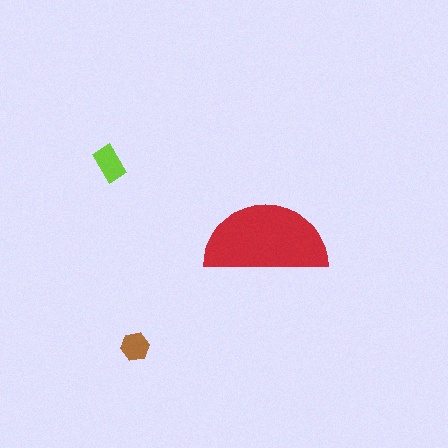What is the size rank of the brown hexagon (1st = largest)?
3rd.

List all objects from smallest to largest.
The brown hexagon, the lime rectangle, the red semicircle.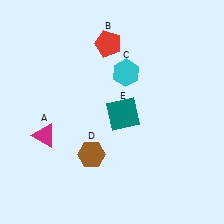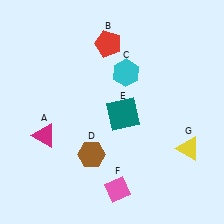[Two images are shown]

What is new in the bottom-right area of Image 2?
A yellow triangle (G) was added in the bottom-right area of Image 2.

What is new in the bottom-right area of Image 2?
A pink diamond (F) was added in the bottom-right area of Image 2.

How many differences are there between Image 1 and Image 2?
There are 2 differences between the two images.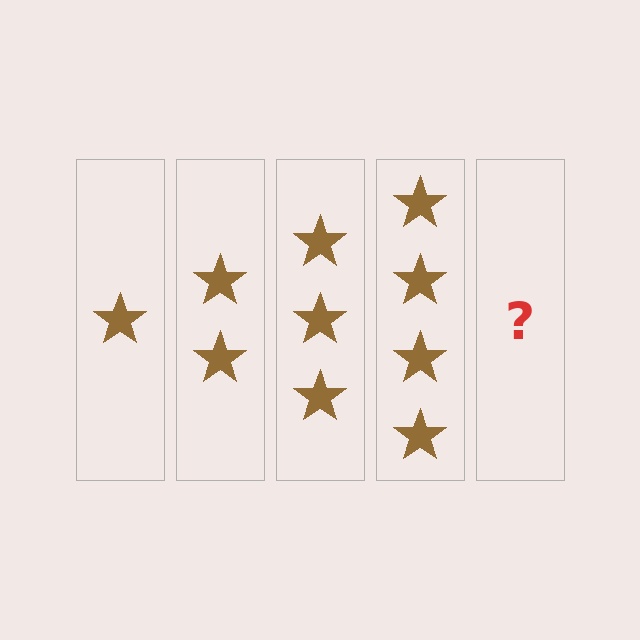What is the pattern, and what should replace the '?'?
The pattern is that each step adds one more star. The '?' should be 5 stars.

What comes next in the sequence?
The next element should be 5 stars.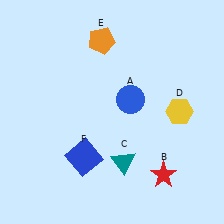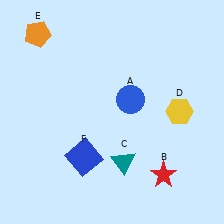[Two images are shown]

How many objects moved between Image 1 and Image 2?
1 object moved between the two images.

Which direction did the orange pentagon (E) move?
The orange pentagon (E) moved left.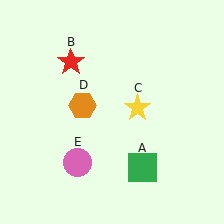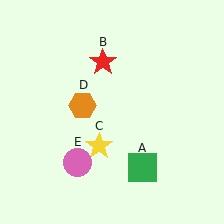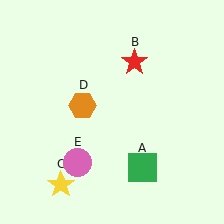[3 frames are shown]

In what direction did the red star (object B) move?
The red star (object B) moved right.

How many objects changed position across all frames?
2 objects changed position: red star (object B), yellow star (object C).